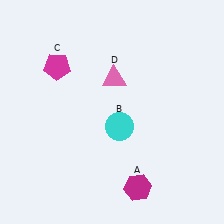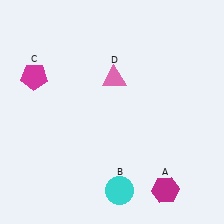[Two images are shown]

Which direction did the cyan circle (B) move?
The cyan circle (B) moved down.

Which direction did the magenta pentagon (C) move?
The magenta pentagon (C) moved left.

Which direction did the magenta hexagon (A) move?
The magenta hexagon (A) moved right.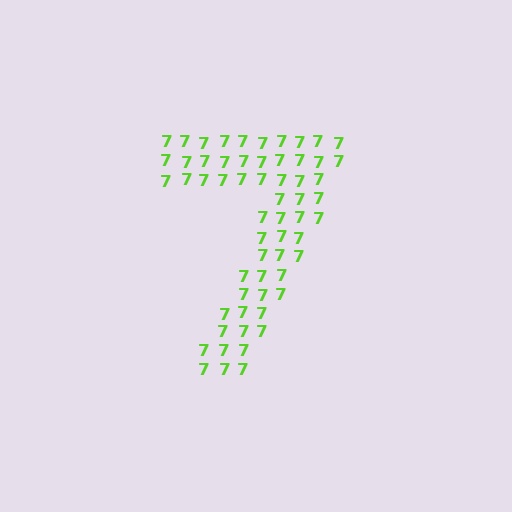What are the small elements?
The small elements are digit 7's.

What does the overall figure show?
The overall figure shows the digit 7.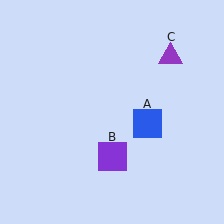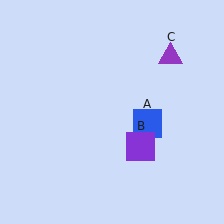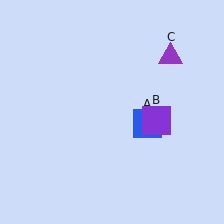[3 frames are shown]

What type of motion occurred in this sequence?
The purple square (object B) rotated counterclockwise around the center of the scene.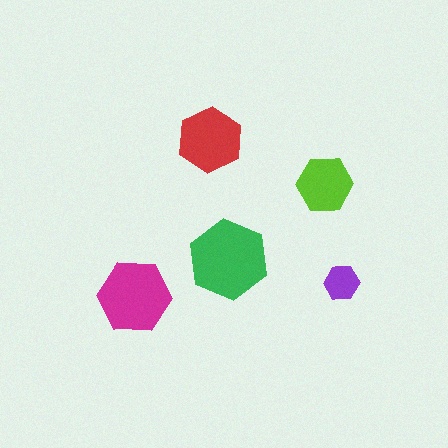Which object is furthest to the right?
The purple hexagon is rightmost.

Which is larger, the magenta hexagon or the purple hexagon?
The magenta one.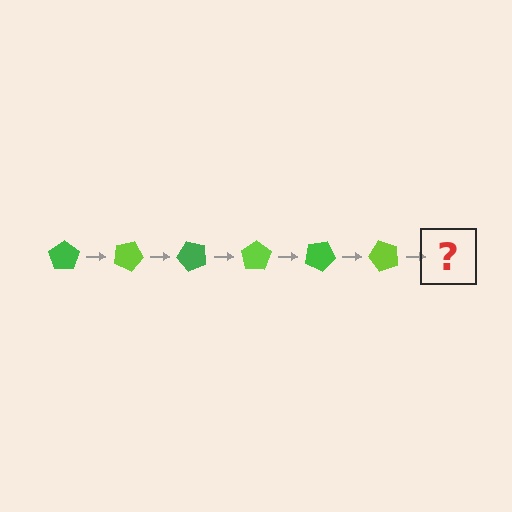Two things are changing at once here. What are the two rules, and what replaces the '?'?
The two rules are that it rotates 25 degrees each step and the color cycles through green and lime. The '?' should be a green pentagon, rotated 150 degrees from the start.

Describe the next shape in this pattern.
It should be a green pentagon, rotated 150 degrees from the start.